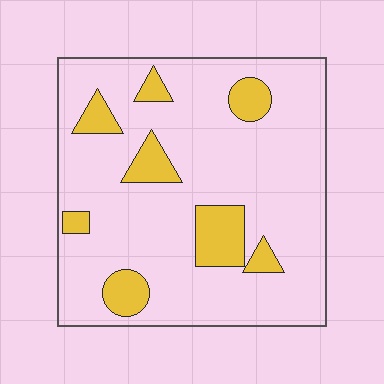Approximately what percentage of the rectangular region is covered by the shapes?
Approximately 15%.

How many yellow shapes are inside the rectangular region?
8.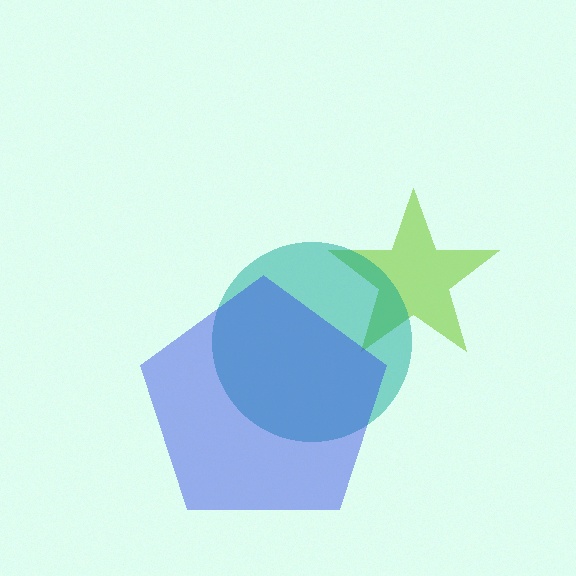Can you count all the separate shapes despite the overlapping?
Yes, there are 3 separate shapes.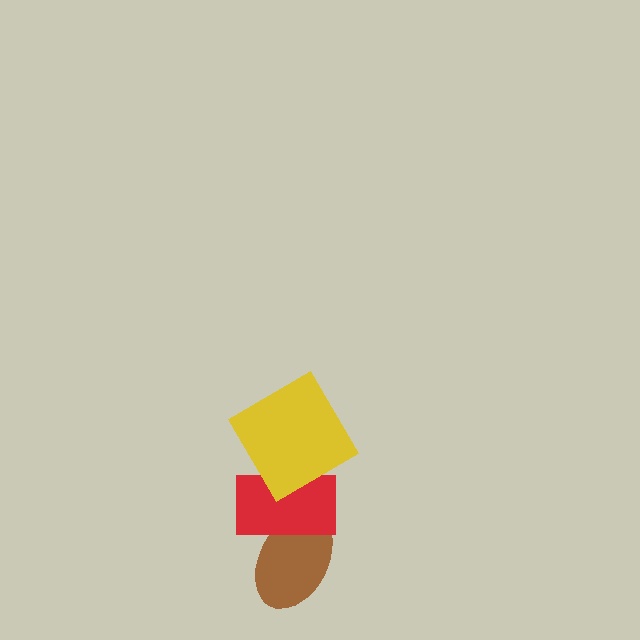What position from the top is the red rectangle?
The red rectangle is 2nd from the top.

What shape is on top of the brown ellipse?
The red rectangle is on top of the brown ellipse.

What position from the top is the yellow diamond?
The yellow diamond is 1st from the top.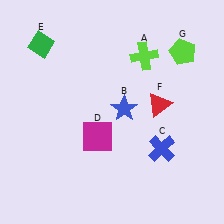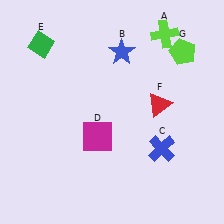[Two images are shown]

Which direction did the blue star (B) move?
The blue star (B) moved up.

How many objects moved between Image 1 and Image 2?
2 objects moved between the two images.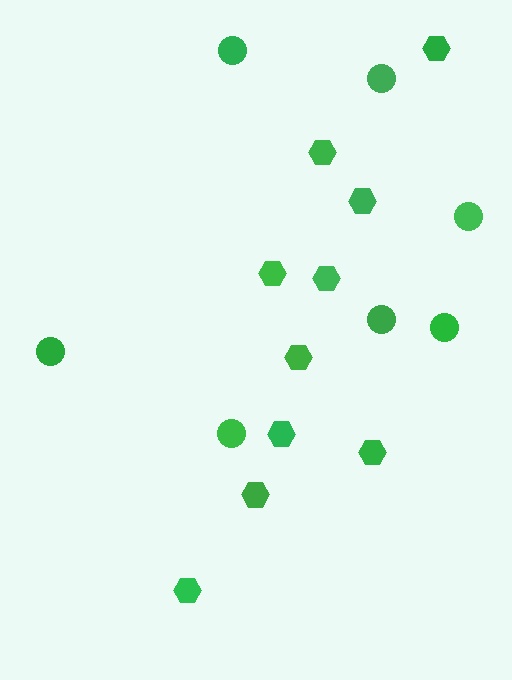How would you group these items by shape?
There are 2 groups: one group of hexagons (10) and one group of circles (7).